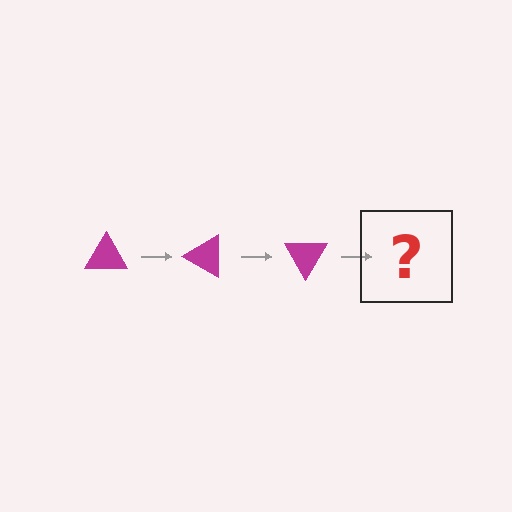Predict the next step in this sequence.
The next step is a magenta triangle rotated 90 degrees.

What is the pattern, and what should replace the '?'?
The pattern is that the triangle rotates 30 degrees each step. The '?' should be a magenta triangle rotated 90 degrees.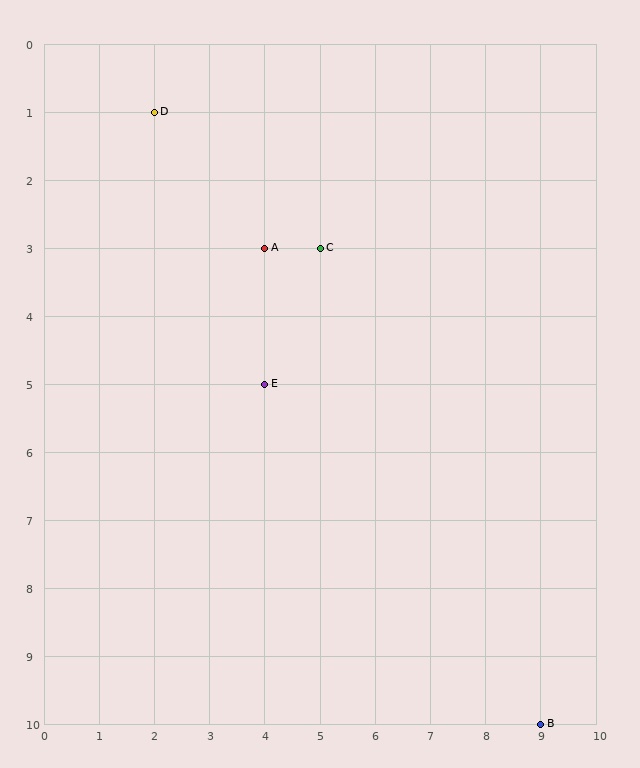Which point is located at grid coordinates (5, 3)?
Point C is at (5, 3).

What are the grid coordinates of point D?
Point D is at grid coordinates (2, 1).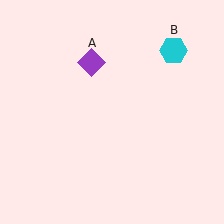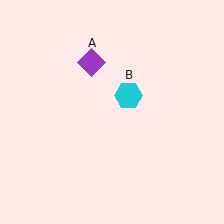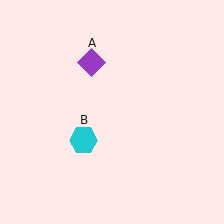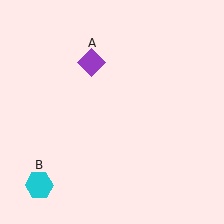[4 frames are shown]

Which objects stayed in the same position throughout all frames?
Purple diamond (object A) remained stationary.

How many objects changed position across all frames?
1 object changed position: cyan hexagon (object B).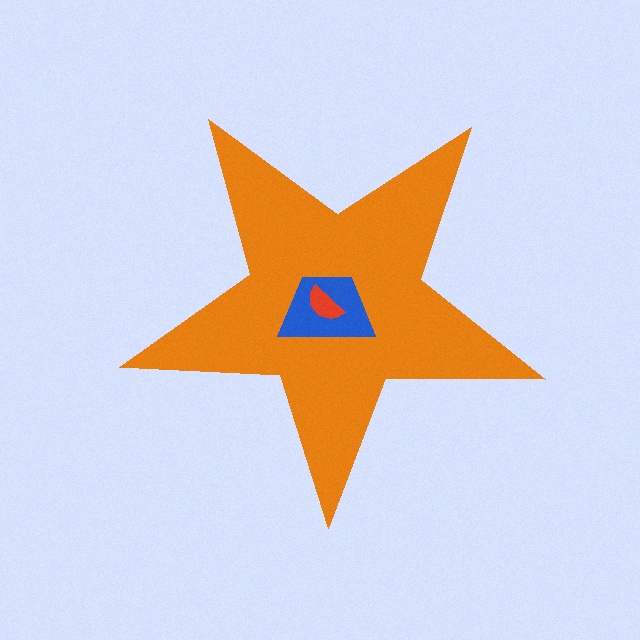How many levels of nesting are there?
3.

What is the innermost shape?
The red semicircle.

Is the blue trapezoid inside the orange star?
Yes.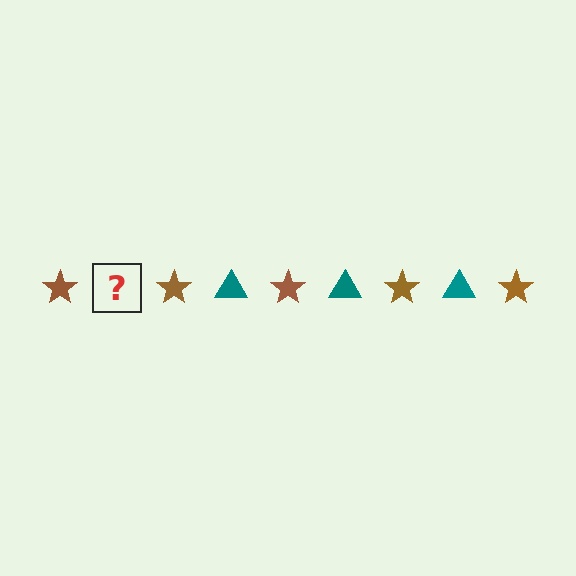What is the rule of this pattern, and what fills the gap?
The rule is that the pattern alternates between brown star and teal triangle. The gap should be filled with a teal triangle.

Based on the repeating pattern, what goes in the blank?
The blank should be a teal triangle.